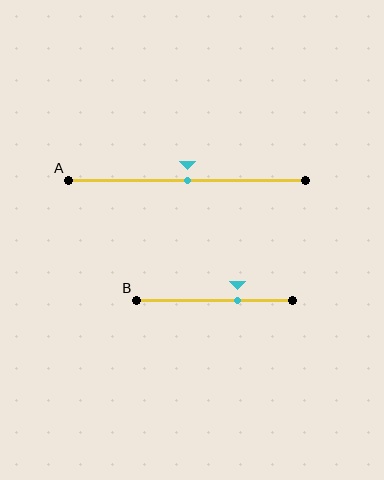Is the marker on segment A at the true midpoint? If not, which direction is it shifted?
Yes, the marker on segment A is at the true midpoint.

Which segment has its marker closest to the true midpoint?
Segment A has its marker closest to the true midpoint.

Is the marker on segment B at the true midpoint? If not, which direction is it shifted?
No, the marker on segment B is shifted to the right by about 14% of the segment length.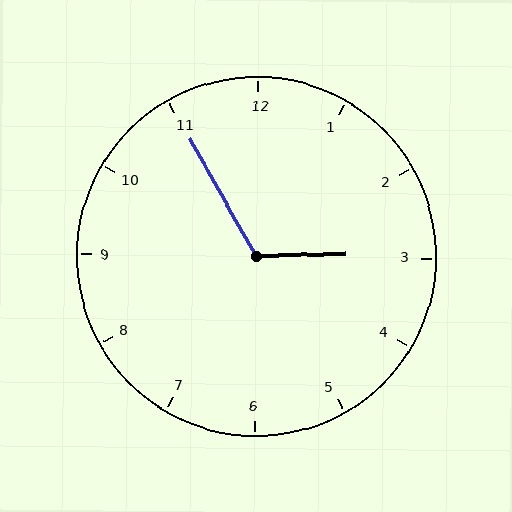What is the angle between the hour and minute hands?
Approximately 118 degrees.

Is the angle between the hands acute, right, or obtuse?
It is obtuse.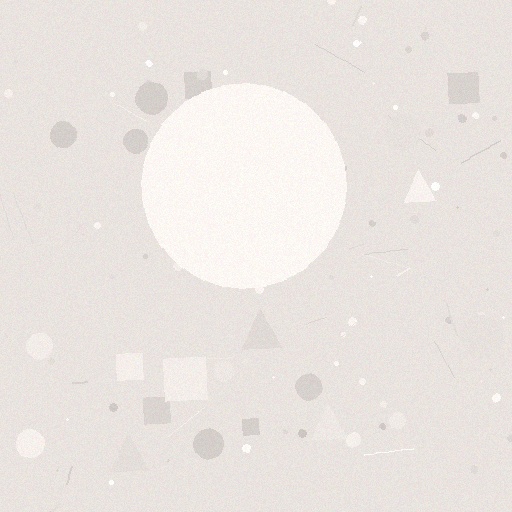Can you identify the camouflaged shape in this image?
The camouflaged shape is a circle.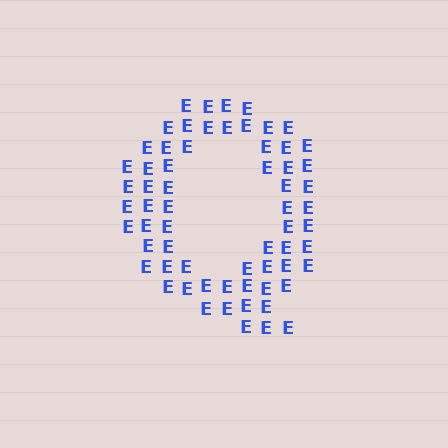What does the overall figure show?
The overall figure shows the letter Q.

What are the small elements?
The small elements are letter E's.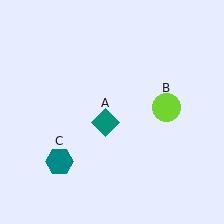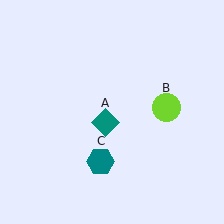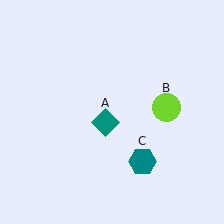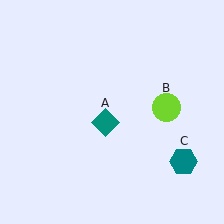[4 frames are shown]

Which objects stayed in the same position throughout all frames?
Teal diamond (object A) and lime circle (object B) remained stationary.